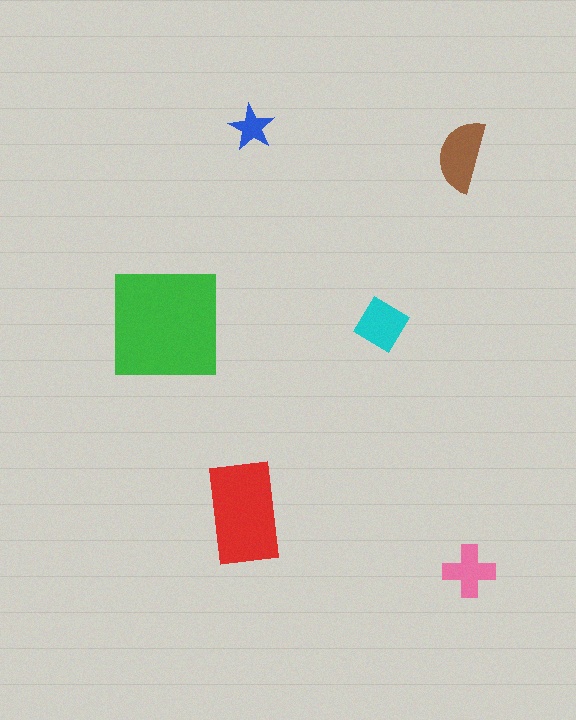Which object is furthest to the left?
The green square is leftmost.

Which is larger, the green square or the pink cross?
The green square.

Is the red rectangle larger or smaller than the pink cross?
Larger.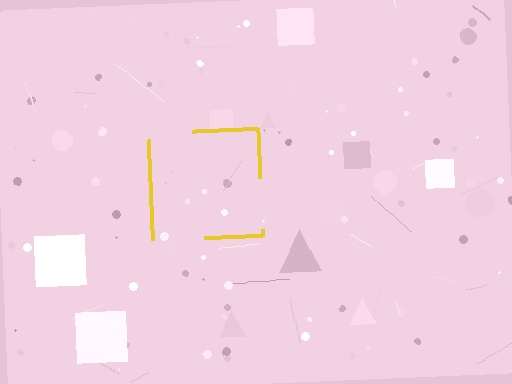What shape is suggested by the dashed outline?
The dashed outline suggests a square.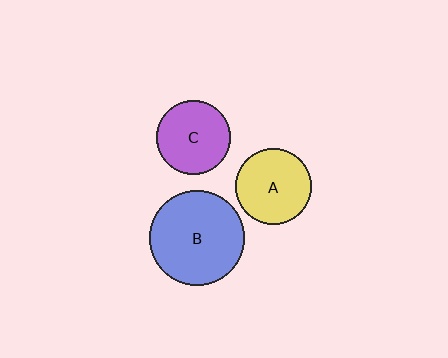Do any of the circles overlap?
No, none of the circles overlap.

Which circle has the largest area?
Circle B (blue).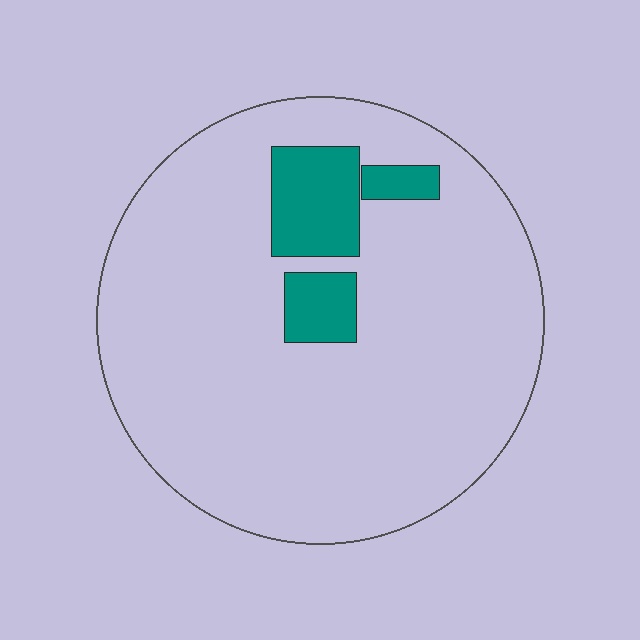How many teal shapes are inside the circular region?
3.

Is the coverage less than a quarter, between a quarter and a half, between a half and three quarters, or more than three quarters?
Less than a quarter.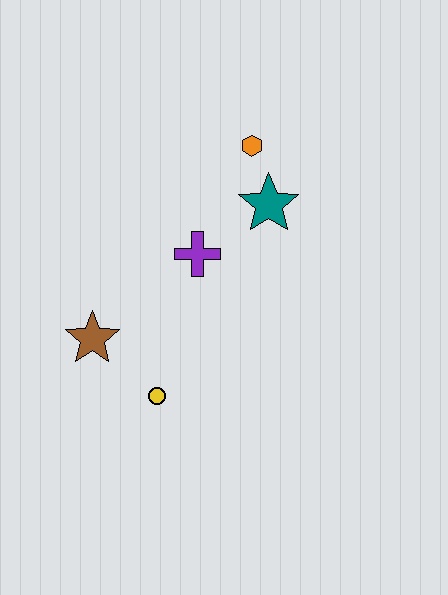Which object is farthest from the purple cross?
The yellow circle is farthest from the purple cross.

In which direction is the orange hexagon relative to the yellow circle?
The orange hexagon is above the yellow circle.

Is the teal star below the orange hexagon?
Yes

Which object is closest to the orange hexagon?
The teal star is closest to the orange hexagon.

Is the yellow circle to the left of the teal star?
Yes